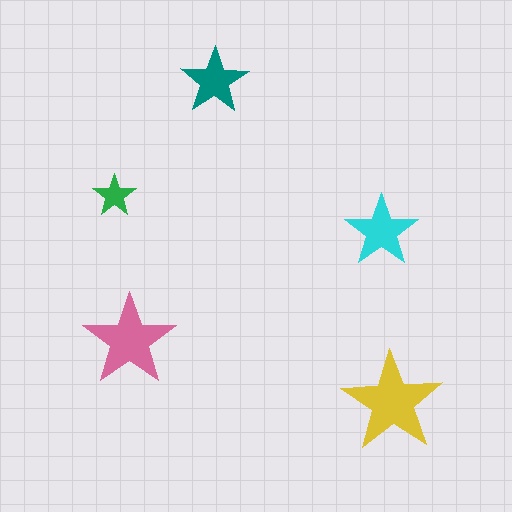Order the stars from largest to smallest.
the yellow one, the pink one, the cyan one, the teal one, the green one.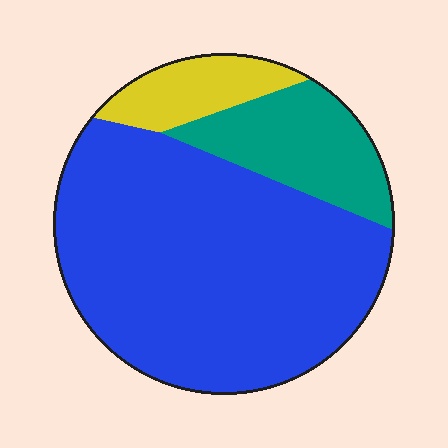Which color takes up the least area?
Yellow, at roughly 10%.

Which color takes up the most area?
Blue, at roughly 70%.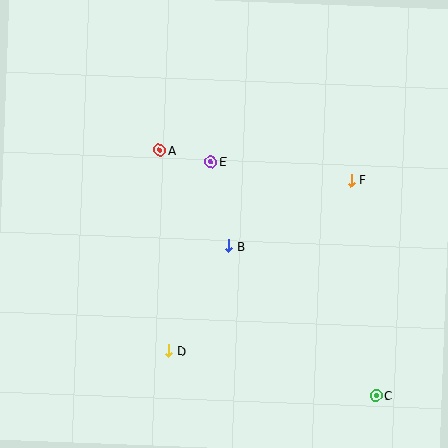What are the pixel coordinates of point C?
Point C is at (376, 396).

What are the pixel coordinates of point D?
Point D is at (169, 351).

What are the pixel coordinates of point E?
Point E is at (211, 162).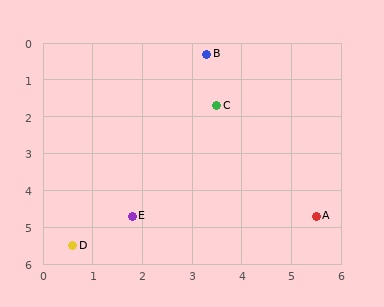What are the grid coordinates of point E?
Point E is at approximately (1.8, 4.7).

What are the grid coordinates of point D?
Point D is at approximately (0.6, 5.5).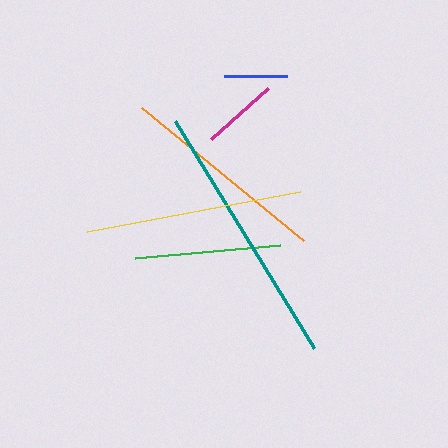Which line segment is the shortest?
The blue line is the shortest at approximately 63 pixels.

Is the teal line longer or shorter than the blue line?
The teal line is longer than the blue line.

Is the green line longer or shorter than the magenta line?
The green line is longer than the magenta line.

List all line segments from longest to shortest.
From longest to shortest: teal, yellow, orange, green, magenta, blue.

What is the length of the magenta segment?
The magenta segment is approximately 77 pixels long.